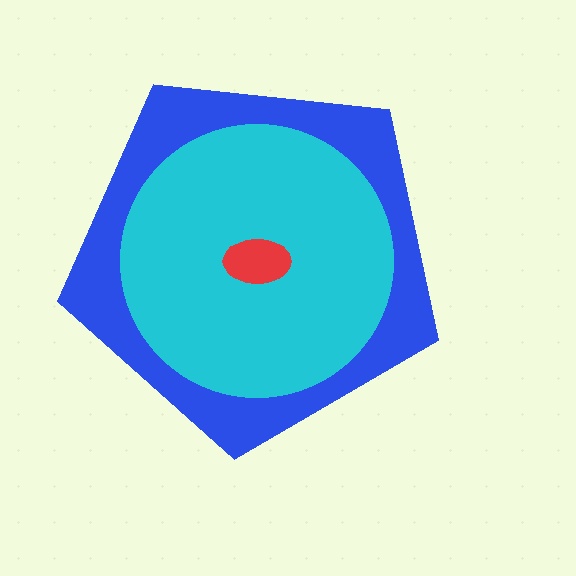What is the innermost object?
The red ellipse.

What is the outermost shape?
The blue pentagon.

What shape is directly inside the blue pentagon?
The cyan circle.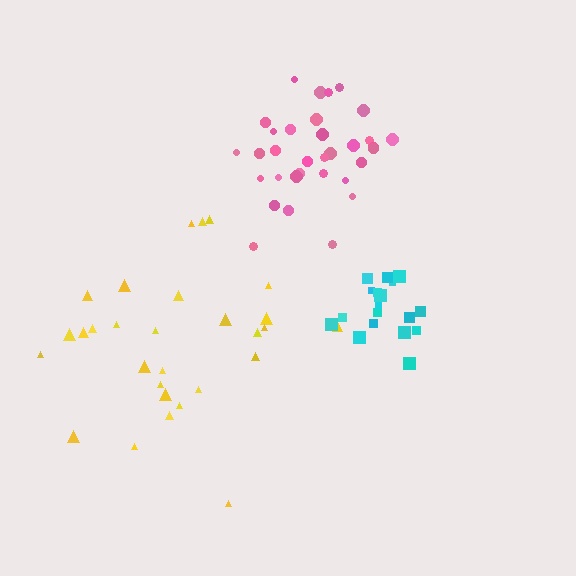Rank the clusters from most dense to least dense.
cyan, pink, yellow.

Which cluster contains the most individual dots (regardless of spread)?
Pink (33).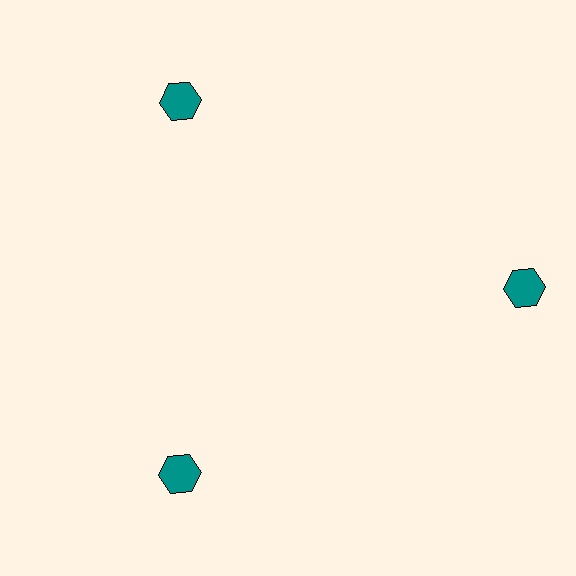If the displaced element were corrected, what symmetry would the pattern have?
It would have 3-fold rotational symmetry — the pattern would map onto itself every 120 degrees.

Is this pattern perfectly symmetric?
No. The 3 teal hexagons are arranged in a ring, but one element near the 3 o'clock position is pushed outward from the center, breaking the 3-fold rotational symmetry.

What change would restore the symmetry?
The symmetry would be restored by moving it inward, back onto the ring so that all 3 hexagons sit at equal angles and equal distance from the center.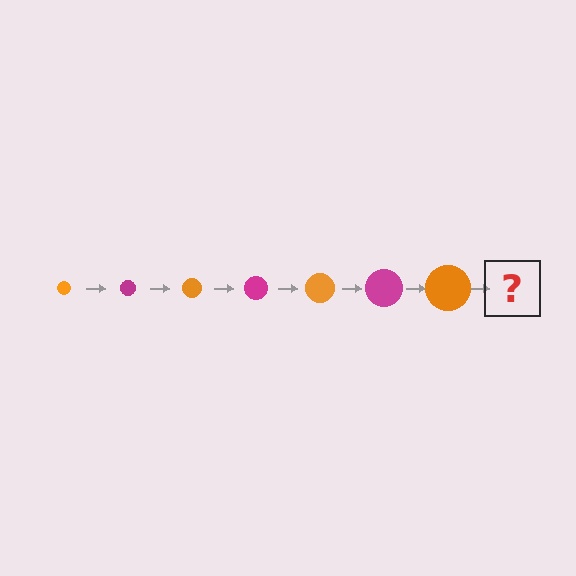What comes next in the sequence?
The next element should be a magenta circle, larger than the previous one.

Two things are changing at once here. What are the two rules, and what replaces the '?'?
The two rules are that the circle grows larger each step and the color cycles through orange and magenta. The '?' should be a magenta circle, larger than the previous one.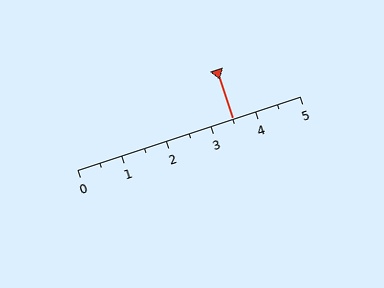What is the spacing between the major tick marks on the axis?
The major ticks are spaced 1 apart.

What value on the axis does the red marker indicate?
The marker indicates approximately 3.5.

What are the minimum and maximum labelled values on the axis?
The axis runs from 0 to 5.